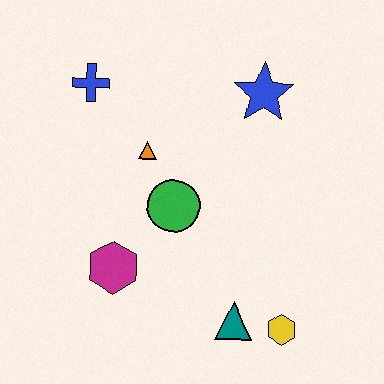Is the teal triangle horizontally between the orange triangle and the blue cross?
No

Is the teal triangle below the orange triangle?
Yes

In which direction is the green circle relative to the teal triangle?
The green circle is above the teal triangle.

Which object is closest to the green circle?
The orange triangle is closest to the green circle.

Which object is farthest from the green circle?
The yellow hexagon is farthest from the green circle.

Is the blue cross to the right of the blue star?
No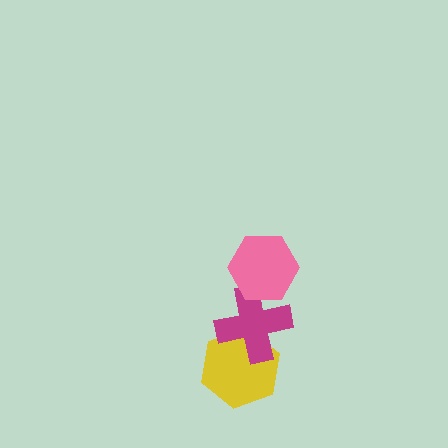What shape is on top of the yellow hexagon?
The magenta cross is on top of the yellow hexagon.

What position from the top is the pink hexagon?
The pink hexagon is 1st from the top.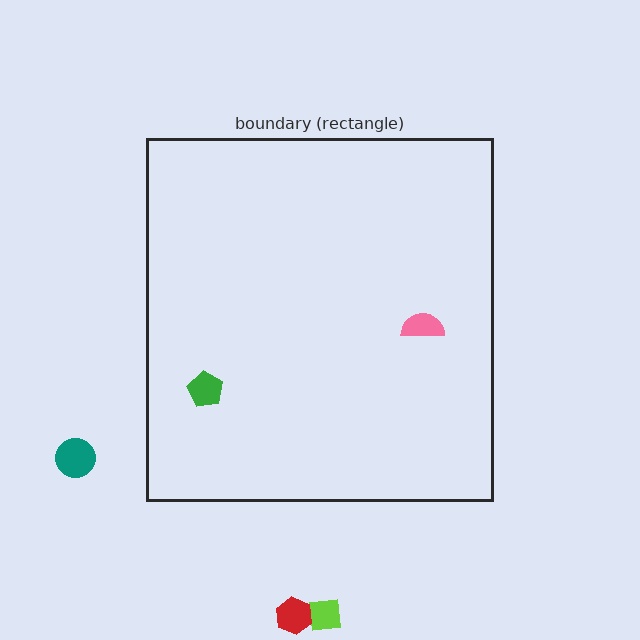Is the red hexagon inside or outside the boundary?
Outside.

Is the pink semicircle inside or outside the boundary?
Inside.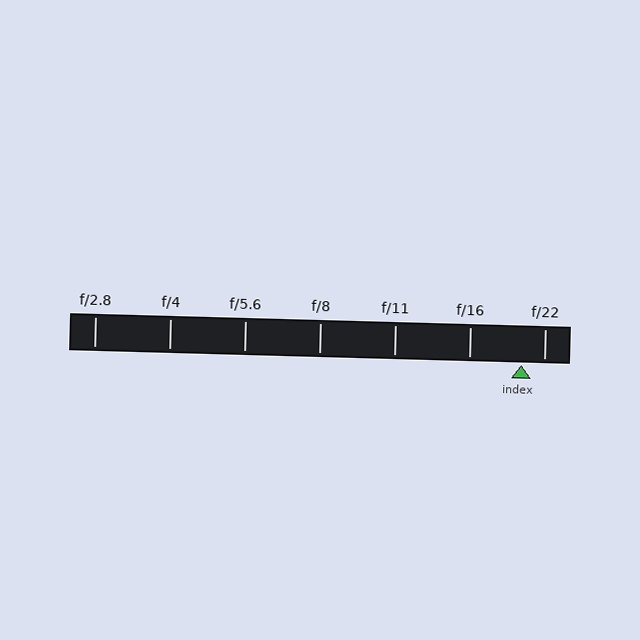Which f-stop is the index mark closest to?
The index mark is closest to f/22.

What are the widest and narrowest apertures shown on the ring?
The widest aperture shown is f/2.8 and the narrowest is f/22.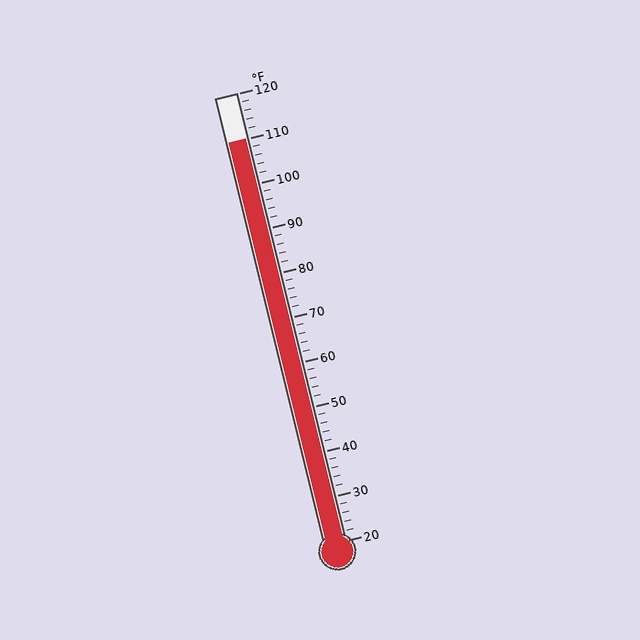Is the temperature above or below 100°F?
The temperature is above 100°F.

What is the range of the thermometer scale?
The thermometer scale ranges from 20°F to 120°F.